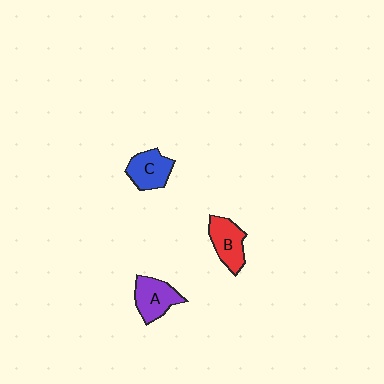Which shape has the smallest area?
Shape C (blue).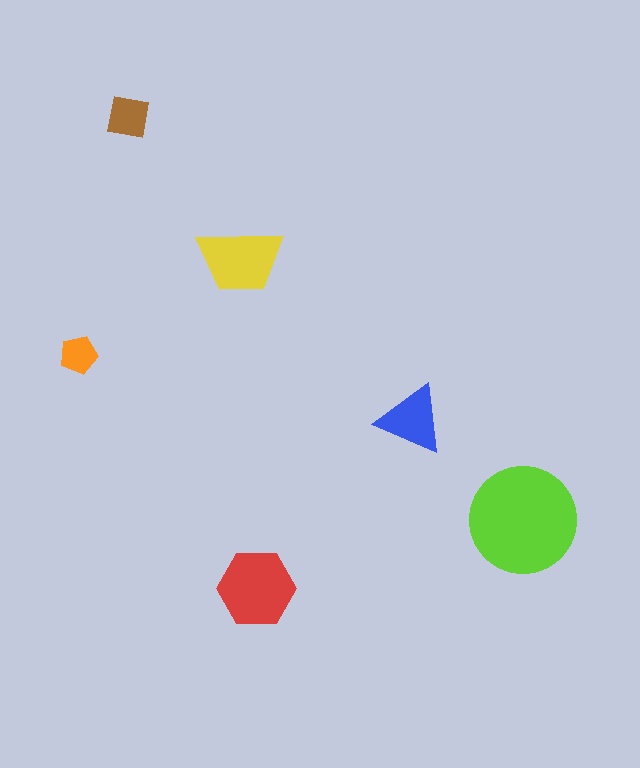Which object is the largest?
The lime circle.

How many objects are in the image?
There are 6 objects in the image.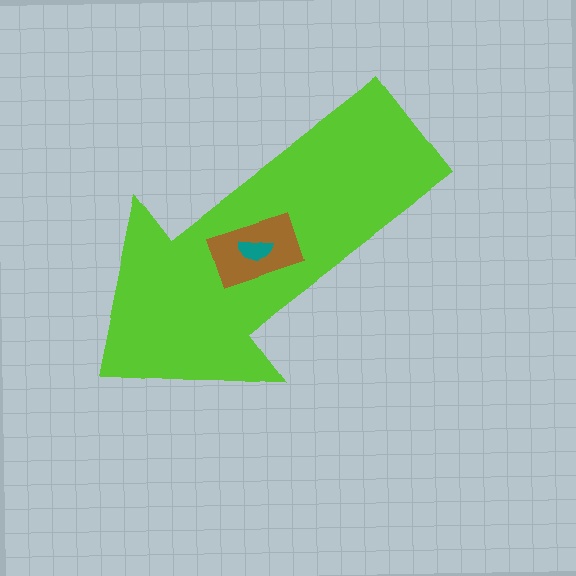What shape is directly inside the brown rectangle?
The teal semicircle.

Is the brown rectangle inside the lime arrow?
Yes.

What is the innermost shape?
The teal semicircle.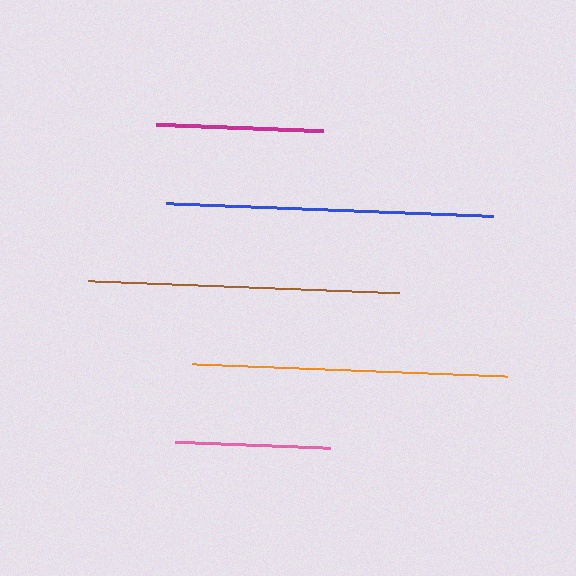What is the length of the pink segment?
The pink segment is approximately 155 pixels long.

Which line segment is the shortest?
The pink line is the shortest at approximately 155 pixels.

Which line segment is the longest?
The blue line is the longest at approximately 327 pixels.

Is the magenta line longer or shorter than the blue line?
The blue line is longer than the magenta line.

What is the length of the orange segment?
The orange segment is approximately 316 pixels long.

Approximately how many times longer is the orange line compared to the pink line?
The orange line is approximately 2.0 times the length of the pink line.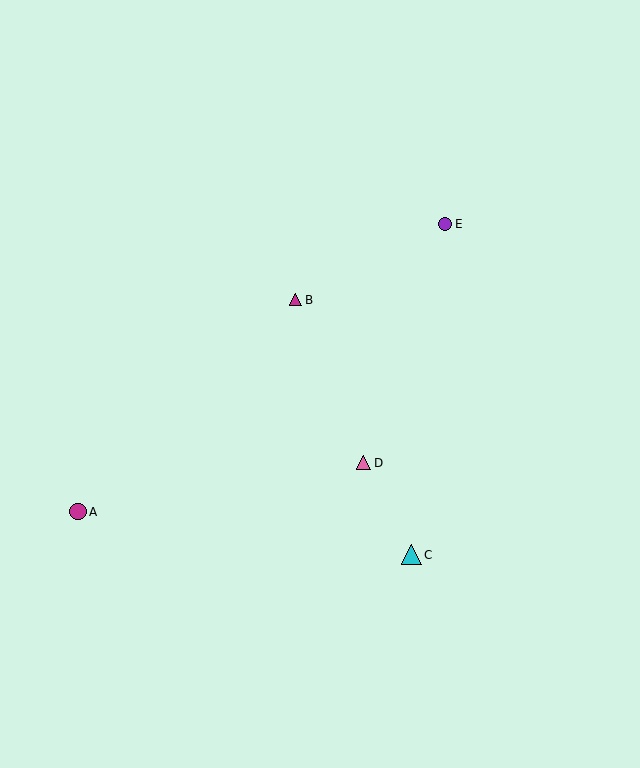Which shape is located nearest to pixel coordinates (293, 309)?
The magenta triangle (labeled B) at (296, 300) is nearest to that location.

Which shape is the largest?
The cyan triangle (labeled C) is the largest.